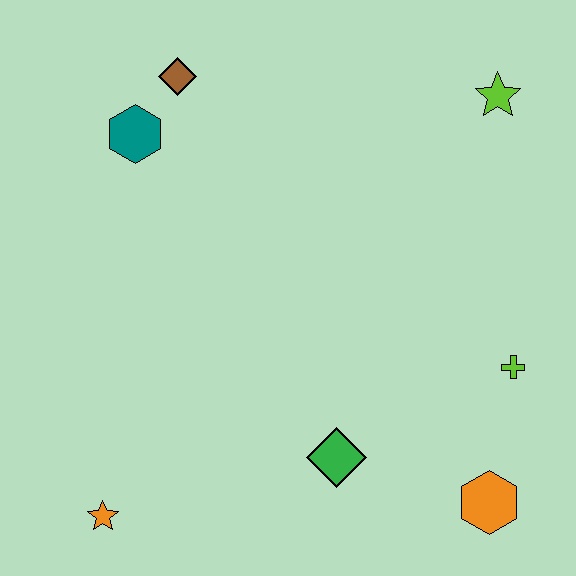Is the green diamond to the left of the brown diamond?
No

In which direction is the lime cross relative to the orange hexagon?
The lime cross is above the orange hexagon.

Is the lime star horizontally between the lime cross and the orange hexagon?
Yes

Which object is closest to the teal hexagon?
The brown diamond is closest to the teal hexagon.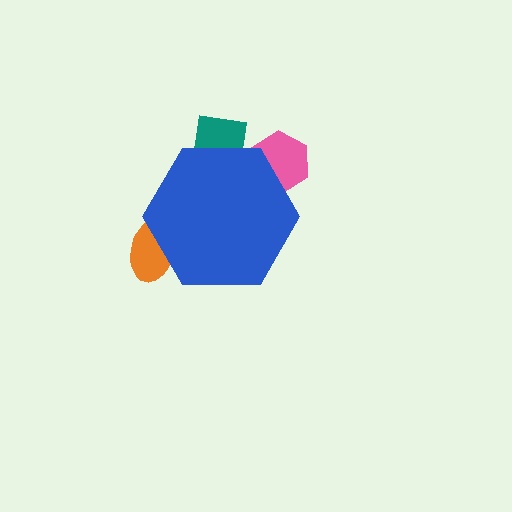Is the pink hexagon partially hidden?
Yes, the pink hexagon is partially hidden behind the blue hexagon.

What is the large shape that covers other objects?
A blue hexagon.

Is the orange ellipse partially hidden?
Yes, the orange ellipse is partially hidden behind the blue hexagon.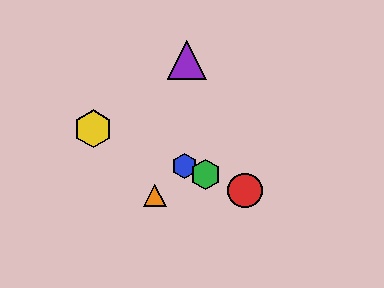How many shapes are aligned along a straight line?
4 shapes (the red circle, the blue hexagon, the green hexagon, the yellow hexagon) are aligned along a straight line.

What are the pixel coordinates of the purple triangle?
The purple triangle is at (187, 60).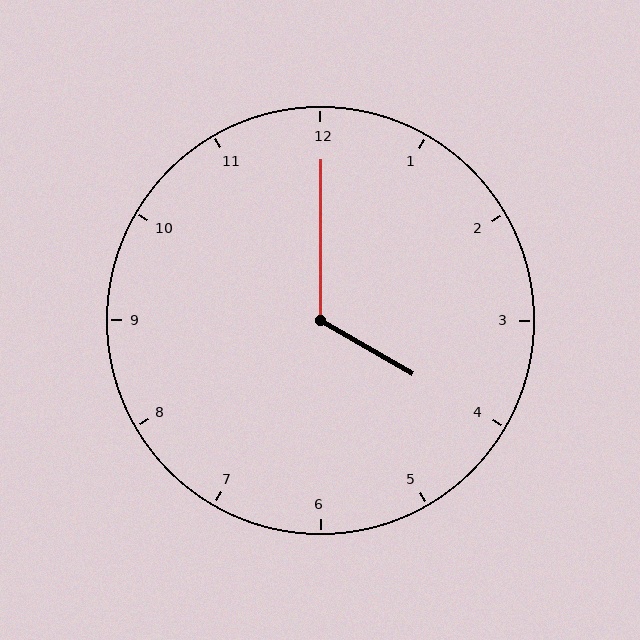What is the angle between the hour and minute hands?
Approximately 120 degrees.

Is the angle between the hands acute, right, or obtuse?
It is obtuse.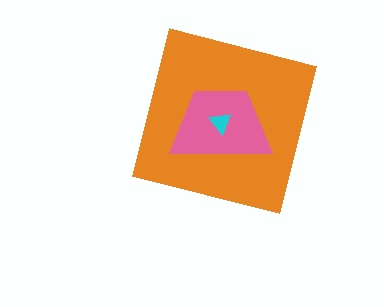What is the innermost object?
The cyan triangle.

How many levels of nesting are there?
3.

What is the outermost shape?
The orange square.